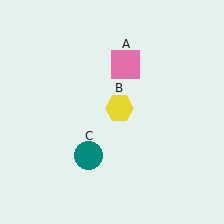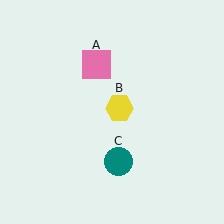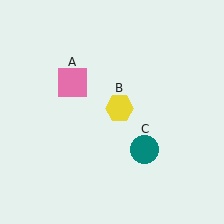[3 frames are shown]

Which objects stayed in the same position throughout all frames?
Yellow hexagon (object B) remained stationary.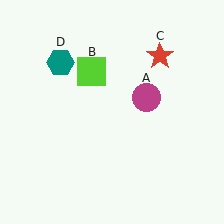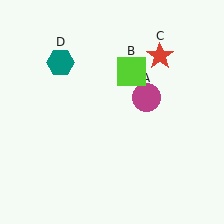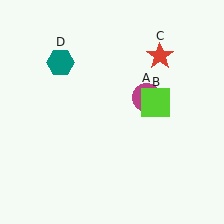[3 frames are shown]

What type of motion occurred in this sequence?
The lime square (object B) rotated clockwise around the center of the scene.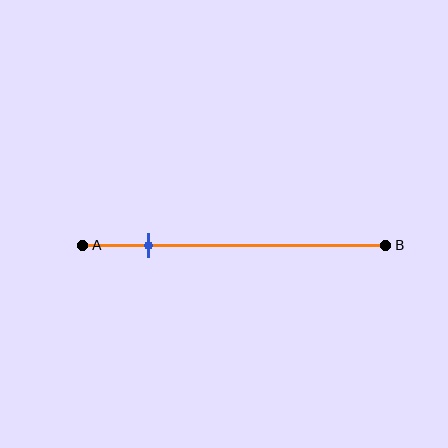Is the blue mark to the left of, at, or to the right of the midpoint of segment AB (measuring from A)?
The blue mark is to the left of the midpoint of segment AB.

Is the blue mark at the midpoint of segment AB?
No, the mark is at about 20% from A, not at the 50% midpoint.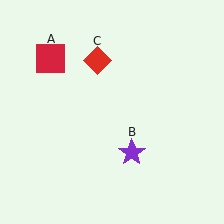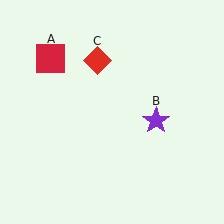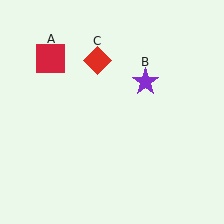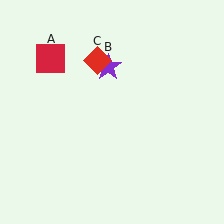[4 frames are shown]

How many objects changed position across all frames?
1 object changed position: purple star (object B).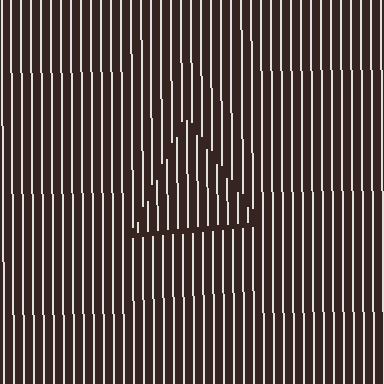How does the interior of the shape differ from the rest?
The interior of the shape contains the same grating, shifted by half a period — the contour is defined by the phase discontinuity where line-ends from the inner and outer gratings abut.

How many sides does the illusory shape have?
3 sides — the line-ends trace a triangle.